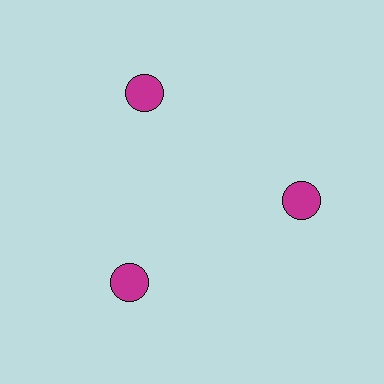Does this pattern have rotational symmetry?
Yes, this pattern has 3-fold rotational symmetry. It looks the same after rotating 120 degrees around the center.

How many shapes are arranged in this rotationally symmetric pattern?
There are 3 shapes, arranged in 3 groups of 1.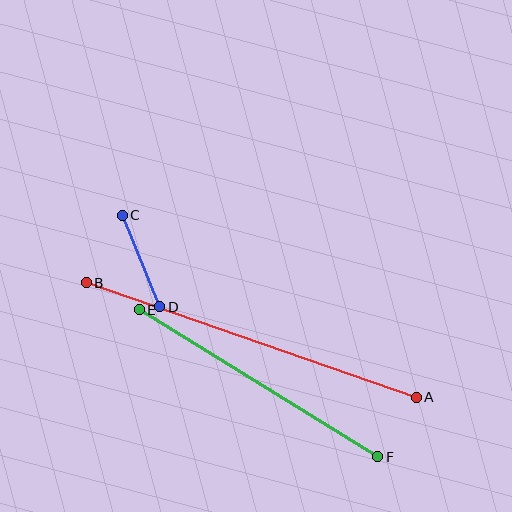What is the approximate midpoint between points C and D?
The midpoint is at approximately (141, 261) pixels.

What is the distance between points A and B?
The distance is approximately 349 pixels.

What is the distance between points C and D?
The distance is approximately 99 pixels.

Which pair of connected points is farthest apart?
Points A and B are farthest apart.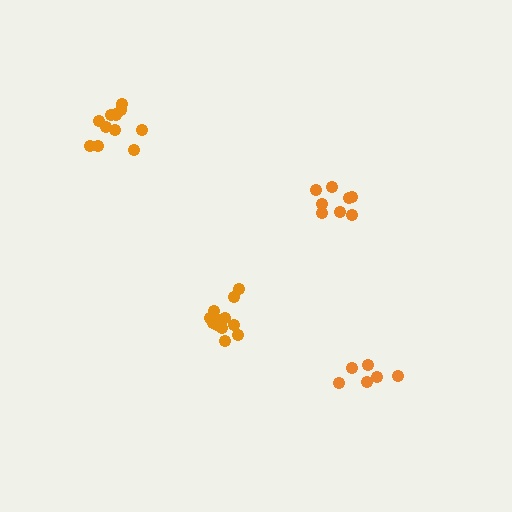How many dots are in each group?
Group 1: 6 dots, Group 2: 12 dots, Group 3: 8 dots, Group 4: 12 dots (38 total).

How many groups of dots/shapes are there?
There are 4 groups.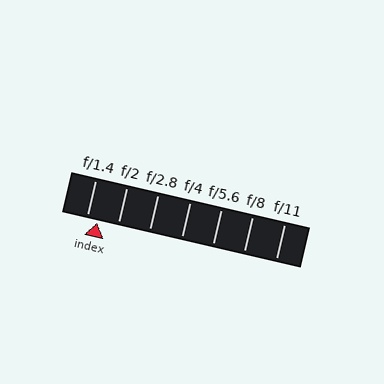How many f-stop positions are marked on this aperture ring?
There are 7 f-stop positions marked.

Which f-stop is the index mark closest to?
The index mark is closest to f/1.4.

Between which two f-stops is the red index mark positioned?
The index mark is between f/1.4 and f/2.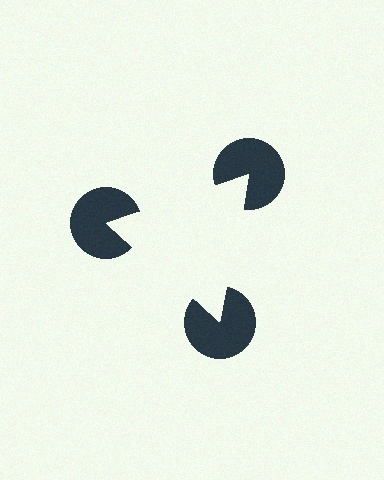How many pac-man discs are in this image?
There are 3 — one at each vertex of the illusory triangle.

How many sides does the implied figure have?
3 sides.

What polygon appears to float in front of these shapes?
An illusory triangle — its edges are inferred from the aligned wedge cuts in the pac-man discs, not physically drawn.